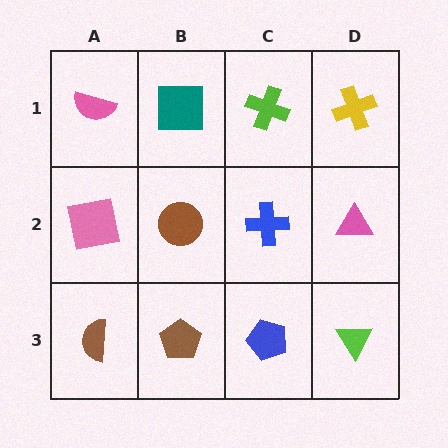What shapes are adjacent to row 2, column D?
A yellow cross (row 1, column D), a lime triangle (row 3, column D), a blue cross (row 2, column C).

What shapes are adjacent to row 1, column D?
A pink triangle (row 2, column D), a lime cross (row 1, column C).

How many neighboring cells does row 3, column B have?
3.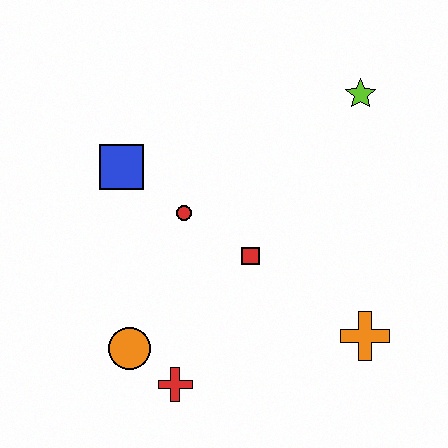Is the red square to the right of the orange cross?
No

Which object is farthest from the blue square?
The orange cross is farthest from the blue square.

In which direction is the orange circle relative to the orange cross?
The orange circle is to the left of the orange cross.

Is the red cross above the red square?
No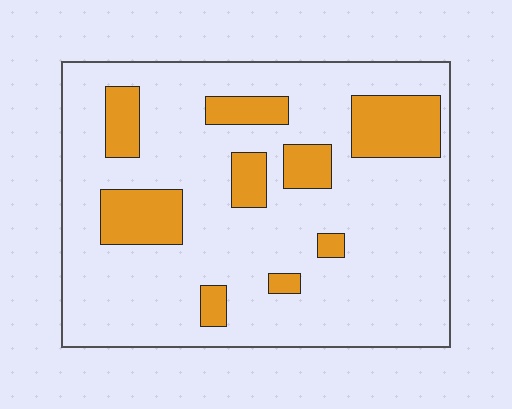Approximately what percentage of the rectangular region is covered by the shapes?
Approximately 20%.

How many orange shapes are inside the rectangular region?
9.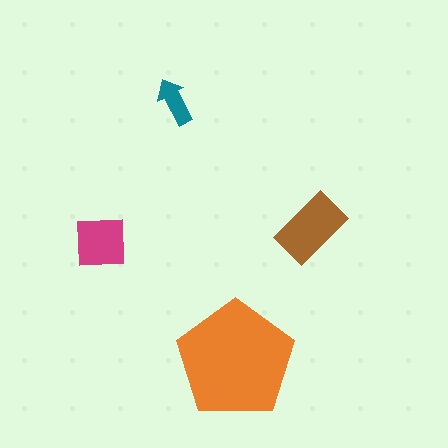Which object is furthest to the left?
The magenta square is leftmost.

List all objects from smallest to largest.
The teal arrow, the magenta square, the brown rectangle, the orange pentagon.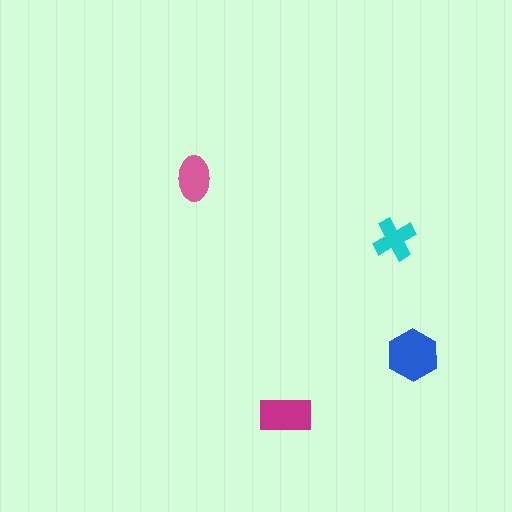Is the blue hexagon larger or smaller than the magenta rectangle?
Larger.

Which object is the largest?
The blue hexagon.